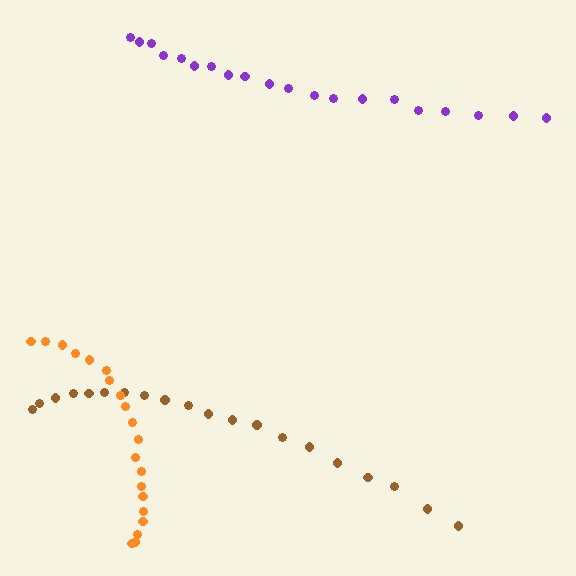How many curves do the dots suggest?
There are 3 distinct paths.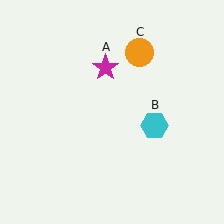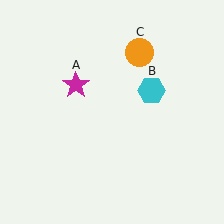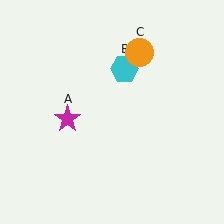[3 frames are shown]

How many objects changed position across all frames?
2 objects changed position: magenta star (object A), cyan hexagon (object B).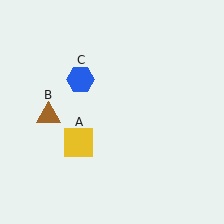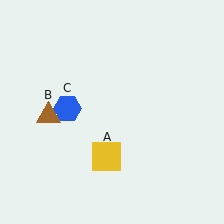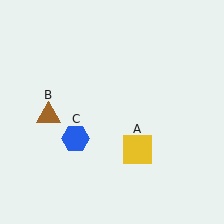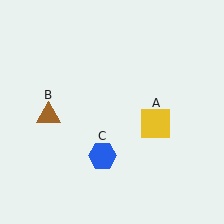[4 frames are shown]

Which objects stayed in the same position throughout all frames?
Brown triangle (object B) remained stationary.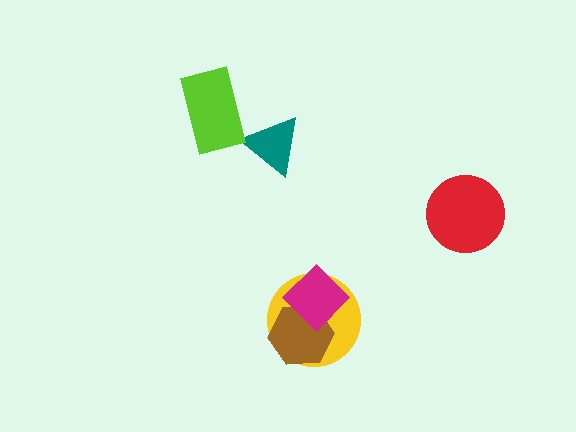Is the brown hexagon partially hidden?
Yes, it is partially covered by another shape.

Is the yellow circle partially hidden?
Yes, it is partially covered by another shape.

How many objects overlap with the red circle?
0 objects overlap with the red circle.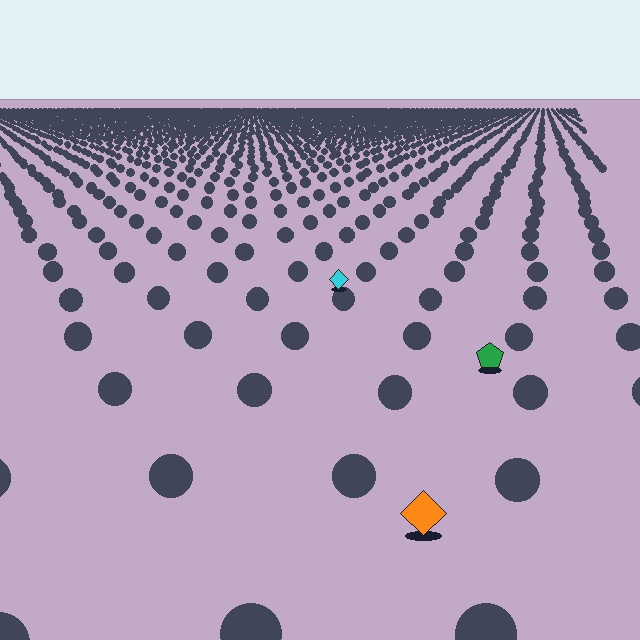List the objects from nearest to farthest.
From nearest to farthest: the orange diamond, the green pentagon, the cyan diamond.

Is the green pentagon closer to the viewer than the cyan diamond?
Yes. The green pentagon is closer — you can tell from the texture gradient: the ground texture is coarser near it.